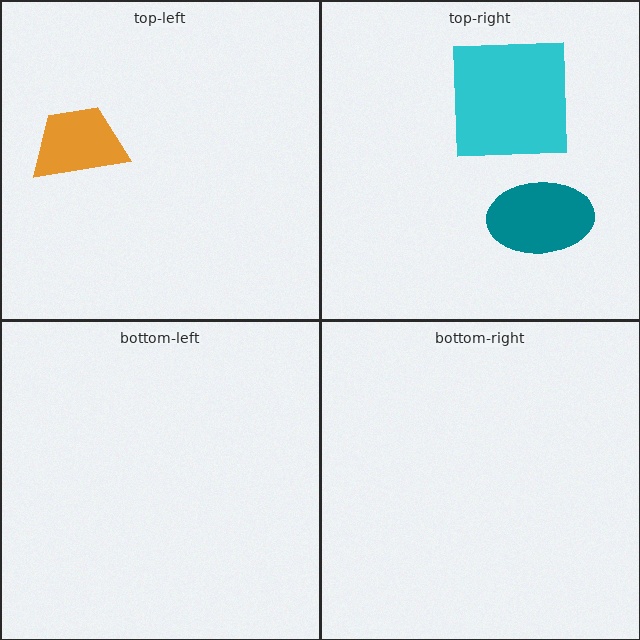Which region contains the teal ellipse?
The top-right region.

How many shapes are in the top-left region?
1.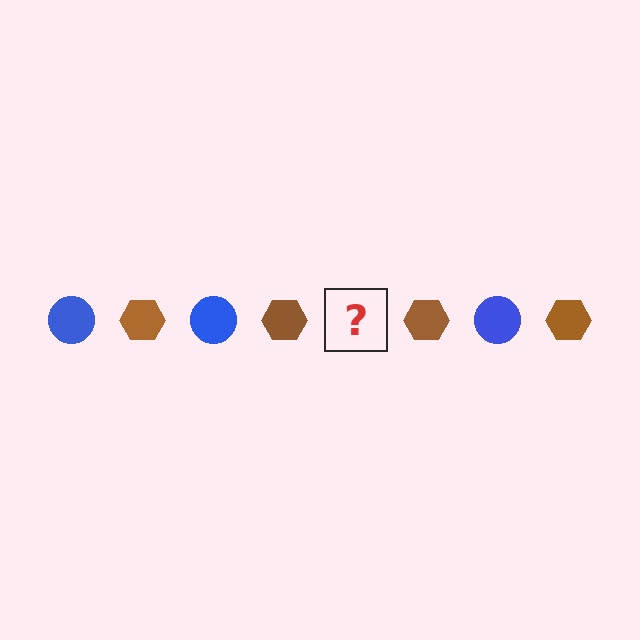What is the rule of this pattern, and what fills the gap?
The rule is that the pattern alternates between blue circle and brown hexagon. The gap should be filled with a blue circle.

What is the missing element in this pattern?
The missing element is a blue circle.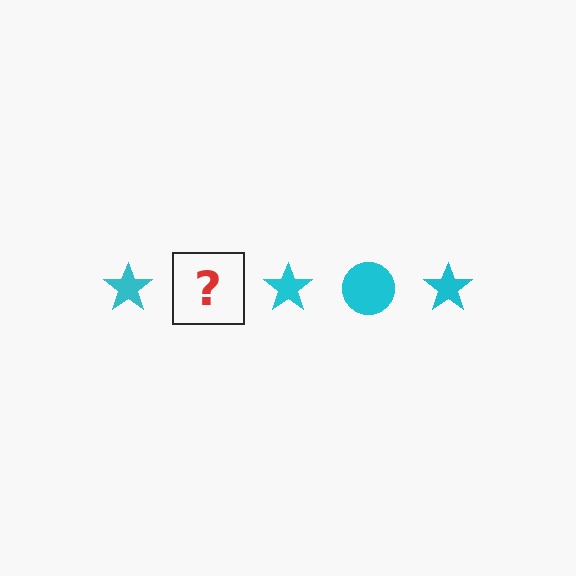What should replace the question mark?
The question mark should be replaced with a cyan circle.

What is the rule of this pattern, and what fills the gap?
The rule is that the pattern cycles through star, circle shapes in cyan. The gap should be filled with a cyan circle.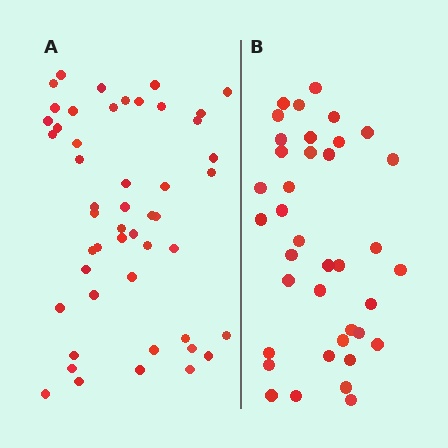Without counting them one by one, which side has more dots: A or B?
Region A (the left region) has more dots.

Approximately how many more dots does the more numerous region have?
Region A has roughly 12 or so more dots than region B.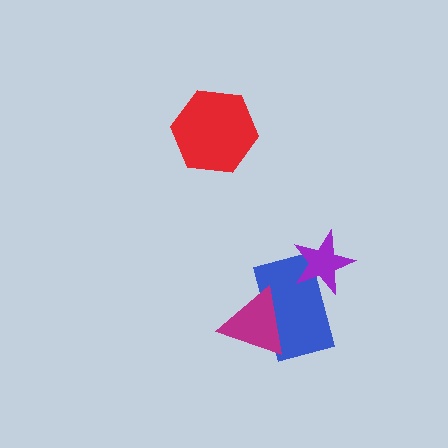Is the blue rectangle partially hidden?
Yes, it is partially covered by another shape.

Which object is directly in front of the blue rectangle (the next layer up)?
The magenta triangle is directly in front of the blue rectangle.